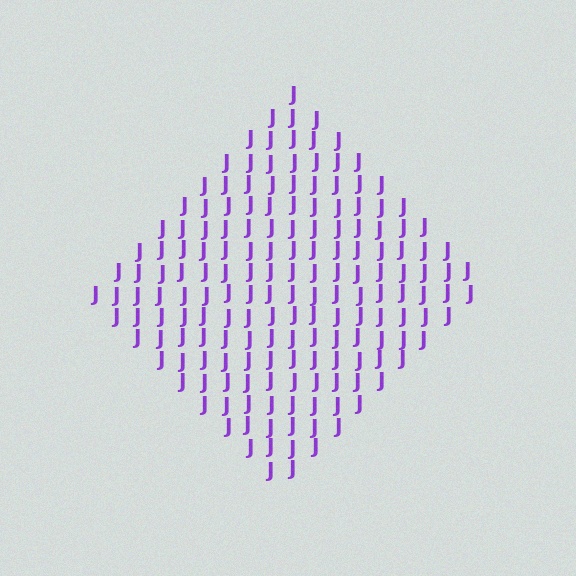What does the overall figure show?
The overall figure shows a diamond.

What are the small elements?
The small elements are letter J's.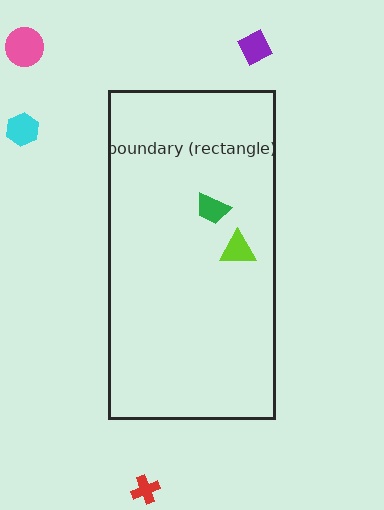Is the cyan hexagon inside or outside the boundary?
Outside.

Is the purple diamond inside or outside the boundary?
Outside.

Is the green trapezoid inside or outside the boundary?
Inside.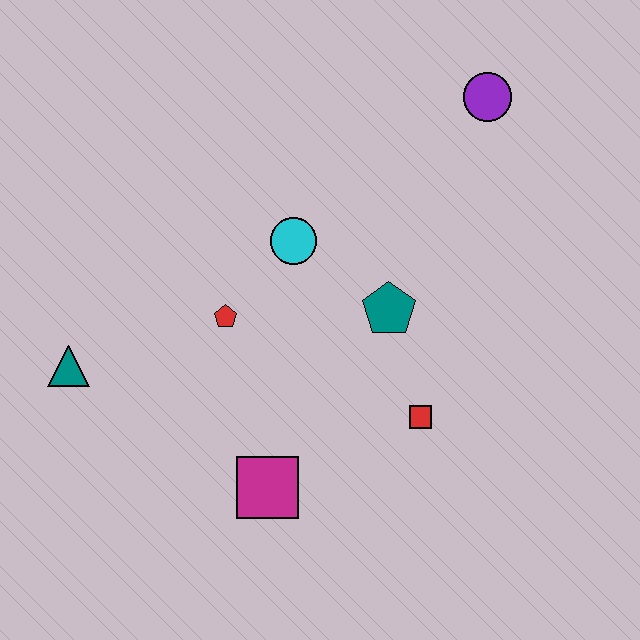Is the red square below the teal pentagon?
Yes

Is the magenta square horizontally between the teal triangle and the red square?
Yes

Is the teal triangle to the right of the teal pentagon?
No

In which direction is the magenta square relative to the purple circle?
The magenta square is below the purple circle.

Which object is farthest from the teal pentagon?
The teal triangle is farthest from the teal pentagon.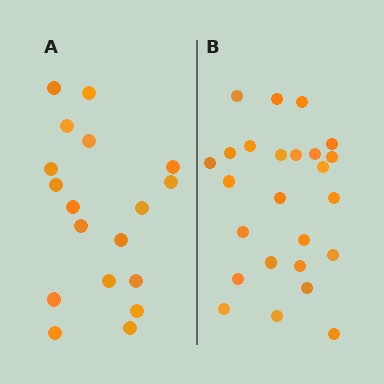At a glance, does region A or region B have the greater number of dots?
Region B (the right region) has more dots.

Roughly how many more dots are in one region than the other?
Region B has roughly 8 or so more dots than region A.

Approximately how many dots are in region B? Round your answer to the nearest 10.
About 20 dots. (The exact count is 25, which rounds to 20.)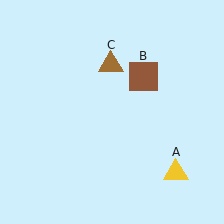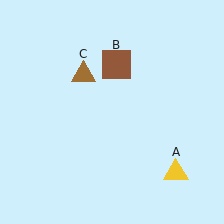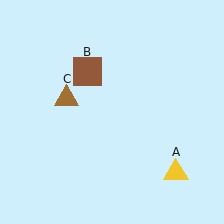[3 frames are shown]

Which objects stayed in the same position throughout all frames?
Yellow triangle (object A) remained stationary.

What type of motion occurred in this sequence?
The brown square (object B), brown triangle (object C) rotated counterclockwise around the center of the scene.